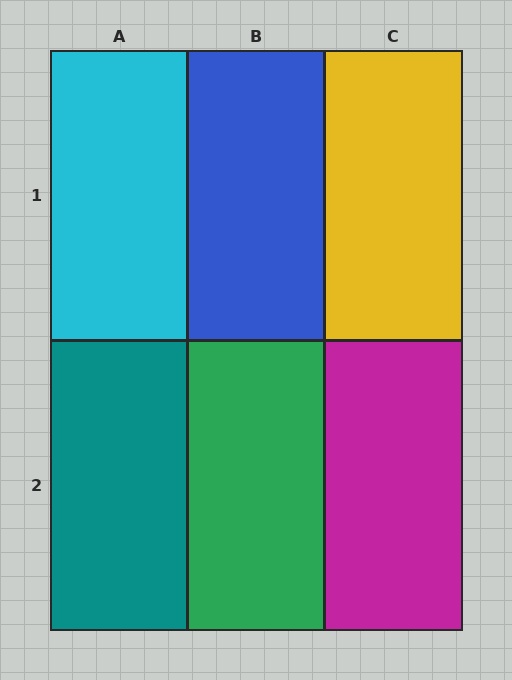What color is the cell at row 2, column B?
Green.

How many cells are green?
1 cell is green.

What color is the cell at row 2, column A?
Teal.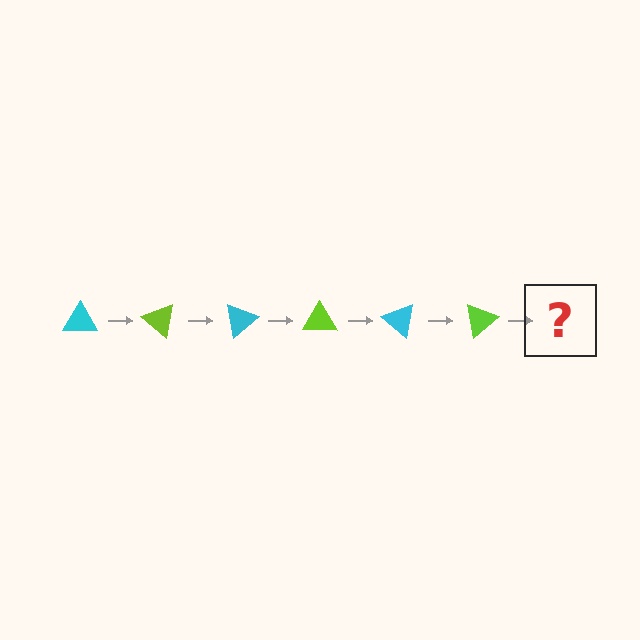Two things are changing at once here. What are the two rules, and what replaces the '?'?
The two rules are that it rotates 40 degrees each step and the color cycles through cyan and lime. The '?' should be a cyan triangle, rotated 240 degrees from the start.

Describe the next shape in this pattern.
It should be a cyan triangle, rotated 240 degrees from the start.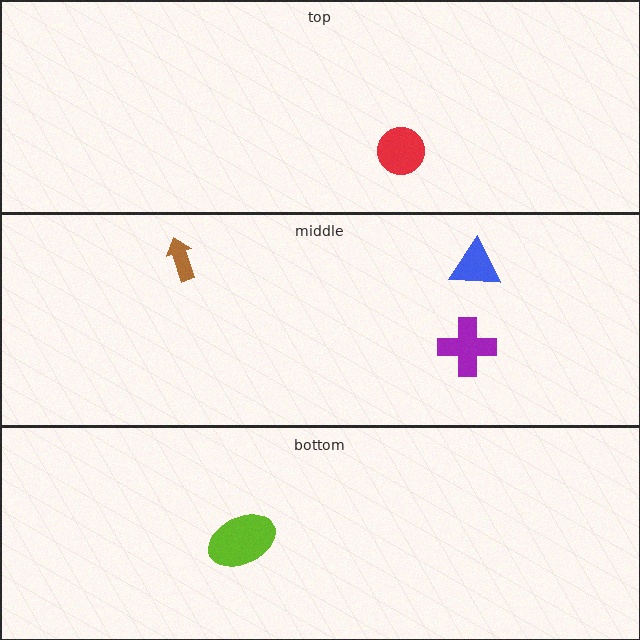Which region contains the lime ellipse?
The bottom region.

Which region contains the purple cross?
The middle region.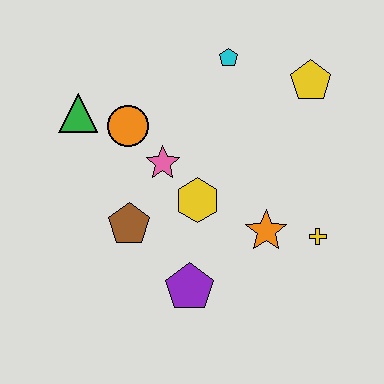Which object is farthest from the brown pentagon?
The yellow pentagon is farthest from the brown pentagon.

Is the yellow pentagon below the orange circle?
No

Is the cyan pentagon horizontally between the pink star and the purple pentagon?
No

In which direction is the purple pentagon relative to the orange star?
The purple pentagon is to the left of the orange star.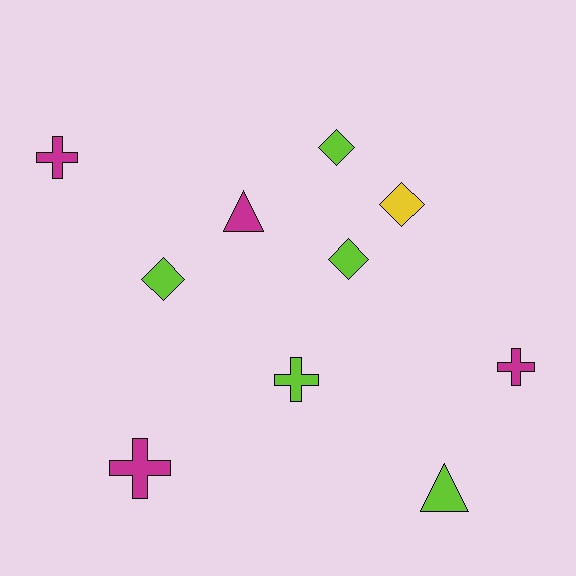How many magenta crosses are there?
There are 3 magenta crosses.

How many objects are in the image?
There are 10 objects.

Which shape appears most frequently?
Cross, with 4 objects.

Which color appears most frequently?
Lime, with 5 objects.